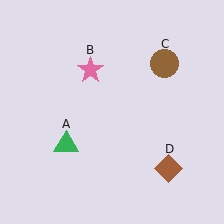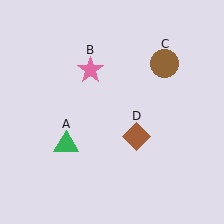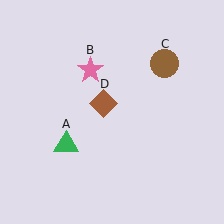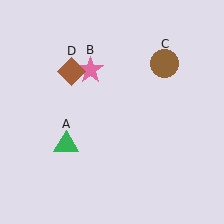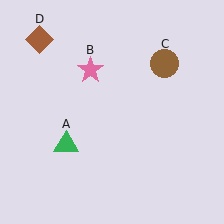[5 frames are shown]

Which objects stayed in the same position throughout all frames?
Green triangle (object A) and pink star (object B) and brown circle (object C) remained stationary.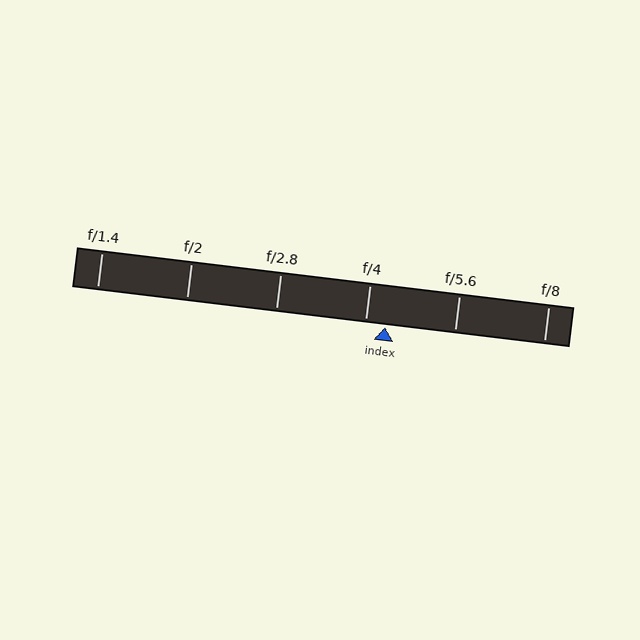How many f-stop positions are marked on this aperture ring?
There are 6 f-stop positions marked.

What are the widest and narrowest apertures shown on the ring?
The widest aperture shown is f/1.4 and the narrowest is f/8.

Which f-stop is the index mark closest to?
The index mark is closest to f/4.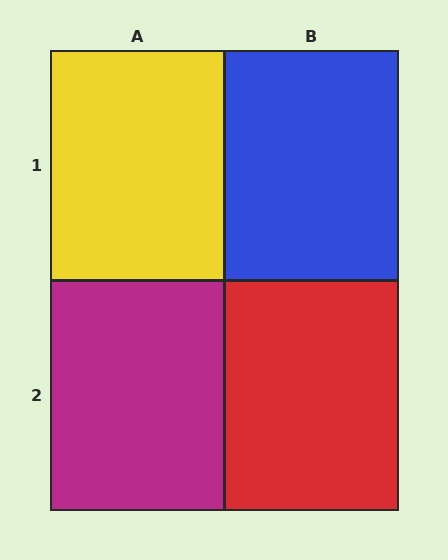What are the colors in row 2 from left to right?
Magenta, red.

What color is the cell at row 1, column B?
Blue.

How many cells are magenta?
1 cell is magenta.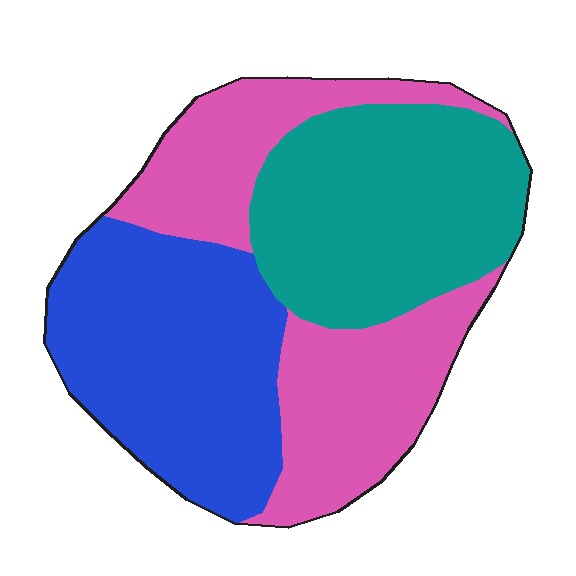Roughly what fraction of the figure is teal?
Teal takes up between a sixth and a third of the figure.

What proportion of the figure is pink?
Pink covers about 35% of the figure.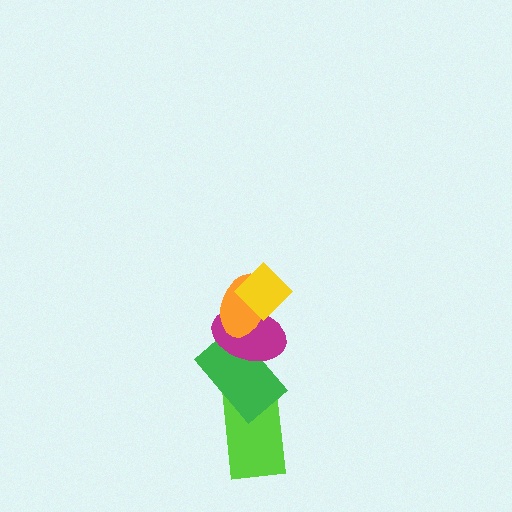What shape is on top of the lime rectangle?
The green rectangle is on top of the lime rectangle.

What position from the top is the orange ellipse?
The orange ellipse is 2nd from the top.